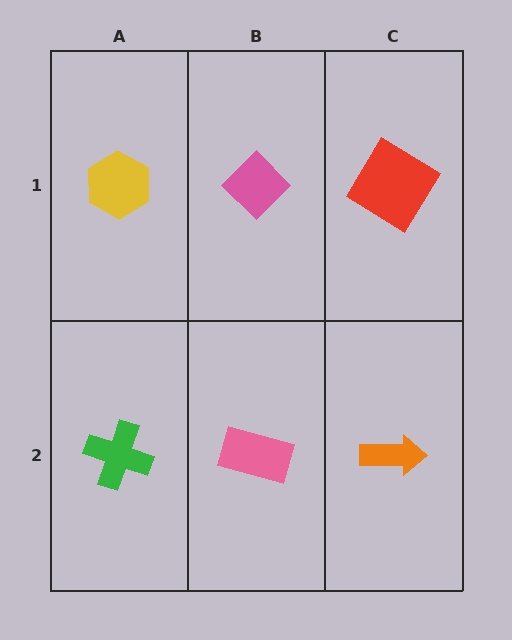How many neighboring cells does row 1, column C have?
2.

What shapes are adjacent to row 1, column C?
An orange arrow (row 2, column C), a pink diamond (row 1, column B).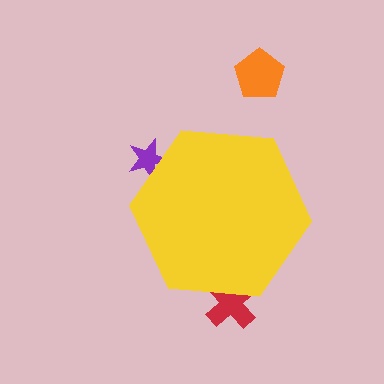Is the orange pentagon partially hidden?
No, the orange pentagon is fully visible.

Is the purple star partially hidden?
Yes, the purple star is partially hidden behind the yellow hexagon.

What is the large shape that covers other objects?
A yellow hexagon.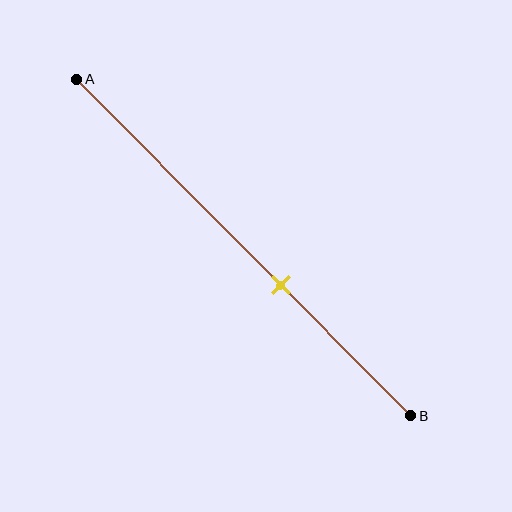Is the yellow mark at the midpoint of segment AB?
No, the mark is at about 60% from A, not at the 50% midpoint.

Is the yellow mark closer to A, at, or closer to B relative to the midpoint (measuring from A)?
The yellow mark is closer to point B than the midpoint of segment AB.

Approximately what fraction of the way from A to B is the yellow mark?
The yellow mark is approximately 60% of the way from A to B.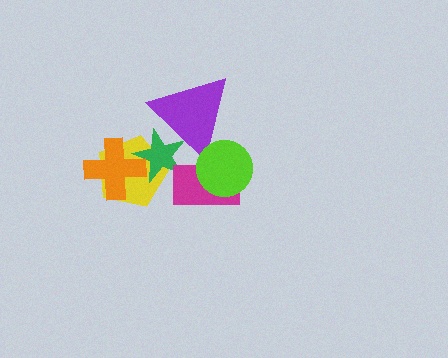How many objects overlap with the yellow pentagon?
2 objects overlap with the yellow pentagon.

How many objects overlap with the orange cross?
2 objects overlap with the orange cross.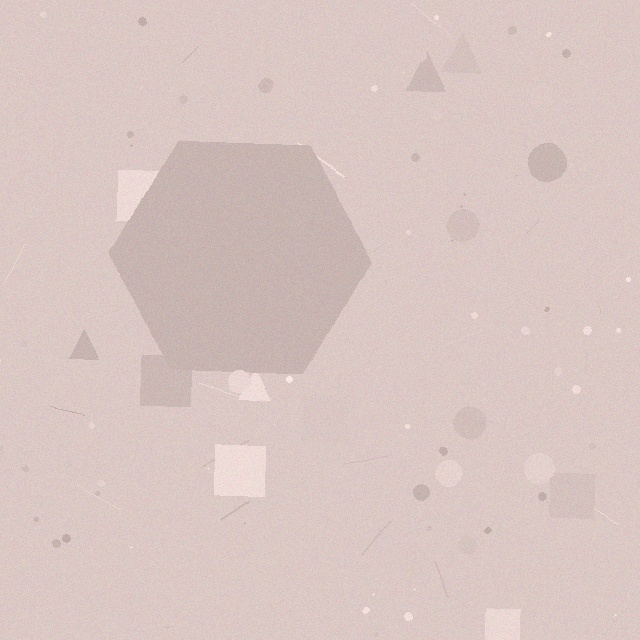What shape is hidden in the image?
A hexagon is hidden in the image.